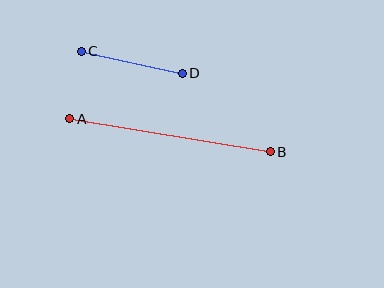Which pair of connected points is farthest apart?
Points A and B are farthest apart.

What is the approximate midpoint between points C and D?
The midpoint is at approximately (132, 62) pixels.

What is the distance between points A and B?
The distance is approximately 203 pixels.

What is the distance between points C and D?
The distance is approximately 103 pixels.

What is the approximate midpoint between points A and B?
The midpoint is at approximately (170, 135) pixels.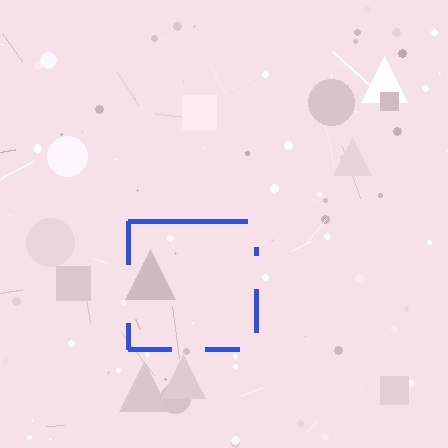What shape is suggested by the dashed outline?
The dashed outline suggests a square.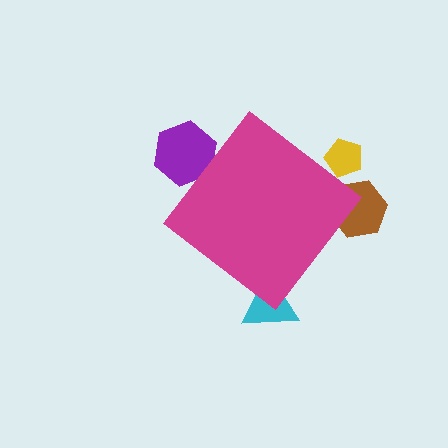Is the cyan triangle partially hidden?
Yes, the cyan triangle is partially hidden behind the magenta diamond.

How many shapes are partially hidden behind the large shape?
4 shapes are partially hidden.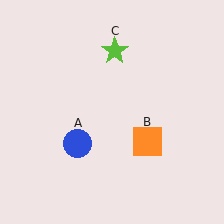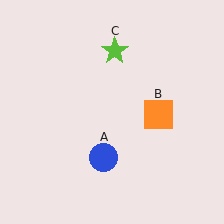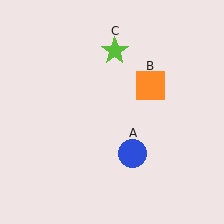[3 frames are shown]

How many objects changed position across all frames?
2 objects changed position: blue circle (object A), orange square (object B).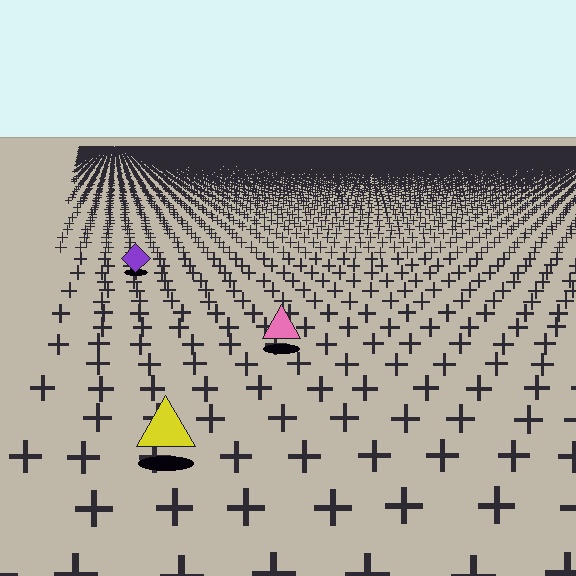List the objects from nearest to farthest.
From nearest to farthest: the yellow triangle, the pink triangle, the purple diamond.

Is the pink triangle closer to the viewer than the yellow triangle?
No. The yellow triangle is closer — you can tell from the texture gradient: the ground texture is coarser near it.